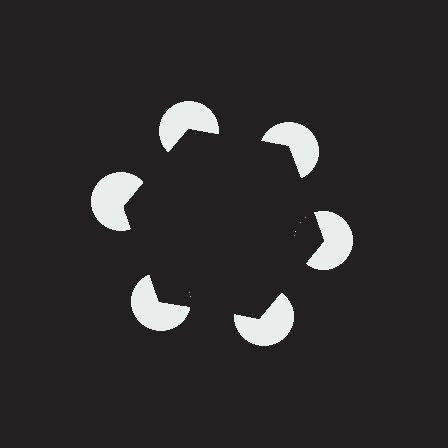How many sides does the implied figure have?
6 sides.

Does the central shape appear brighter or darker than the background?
It typically appears slightly darker than the background, even though no actual brightness change is drawn.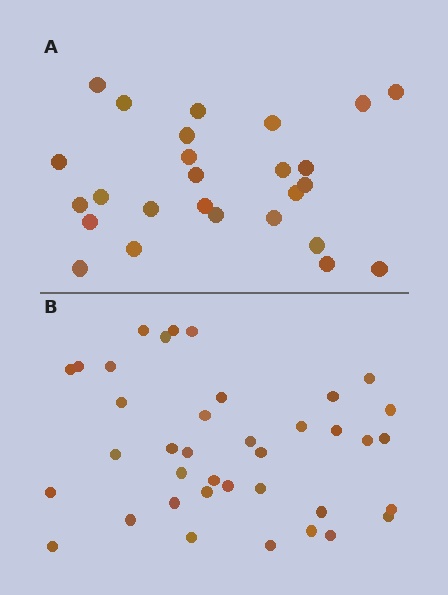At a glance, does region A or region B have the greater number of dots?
Region B (the bottom region) has more dots.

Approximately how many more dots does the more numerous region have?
Region B has roughly 12 or so more dots than region A.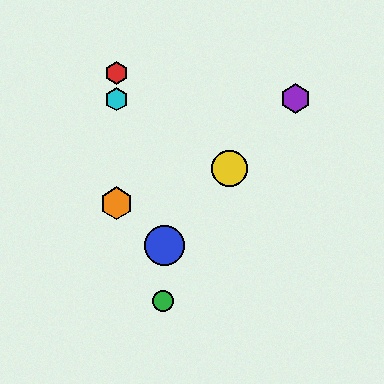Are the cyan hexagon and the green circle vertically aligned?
No, the cyan hexagon is at x≈117 and the green circle is at x≈163.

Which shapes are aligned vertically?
The red hexagon, the orange hexagon, the cyan hexagon are aligned vertically.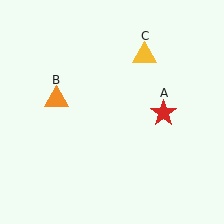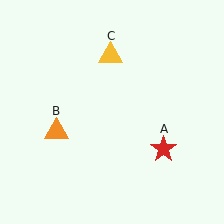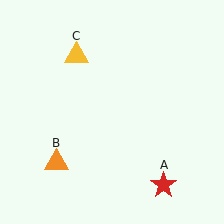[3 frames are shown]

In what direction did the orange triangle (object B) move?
The orange triangle (object B) moved down.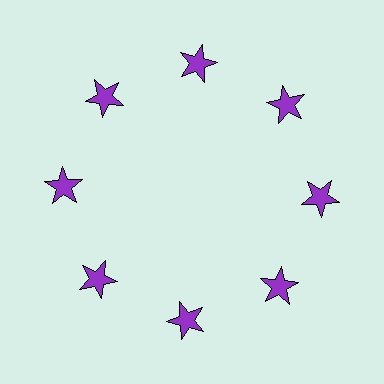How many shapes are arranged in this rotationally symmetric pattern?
There are 8 shapes, arranged in 8 groups of 1.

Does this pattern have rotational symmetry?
Yes, this pattern has 8-fold rotational symmetry. It looks the same after rotating 45 degrees around the center.